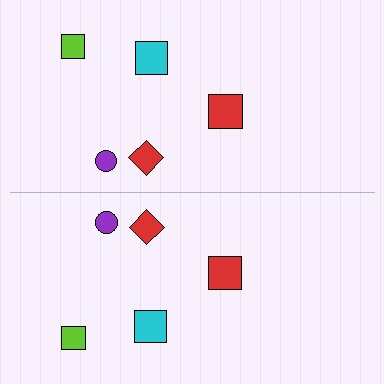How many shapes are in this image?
There are 10 shapes in this image.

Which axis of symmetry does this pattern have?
The pattern has a horizontal axis of symmetry running through the center of the image.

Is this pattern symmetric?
Yes, this pattern has bilateral (reflection) symmetry.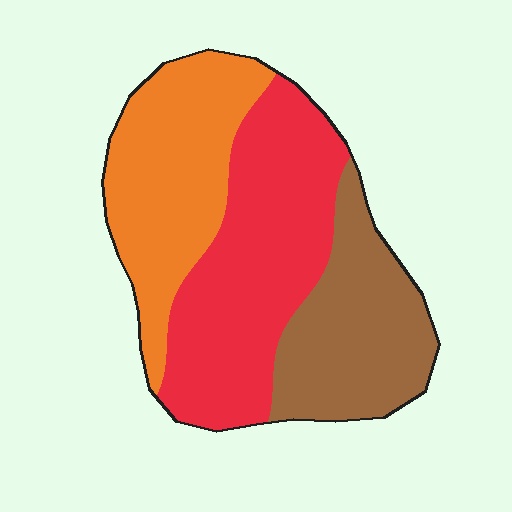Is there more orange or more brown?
Orange.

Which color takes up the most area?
Red, at roughly 40%.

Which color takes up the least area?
Brown, at roughly 25%.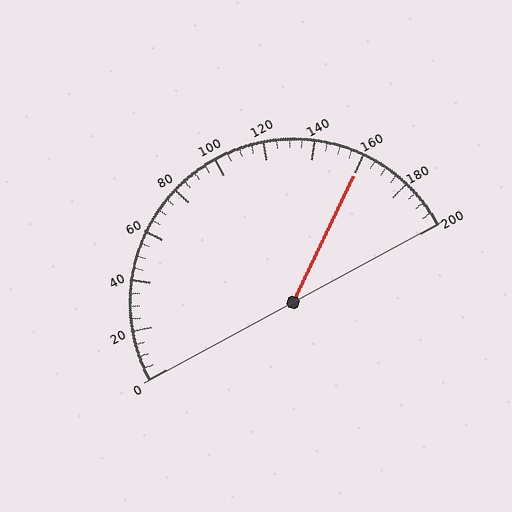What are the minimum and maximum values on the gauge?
The gauge ranges from 0 to 200.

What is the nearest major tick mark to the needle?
The nearest major tick mark is 160.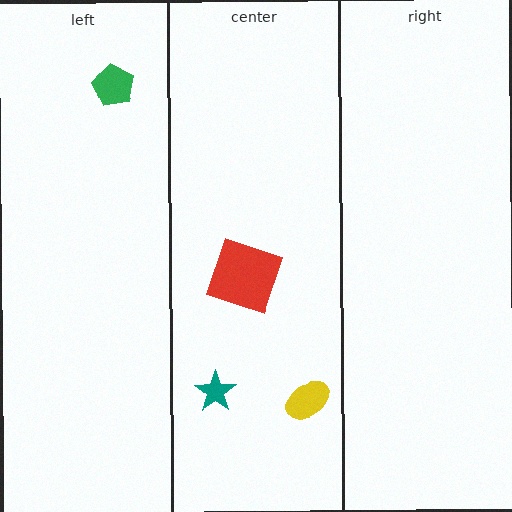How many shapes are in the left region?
1.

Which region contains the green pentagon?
The left region.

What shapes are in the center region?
The teal star, the yellow ellipse, the red square.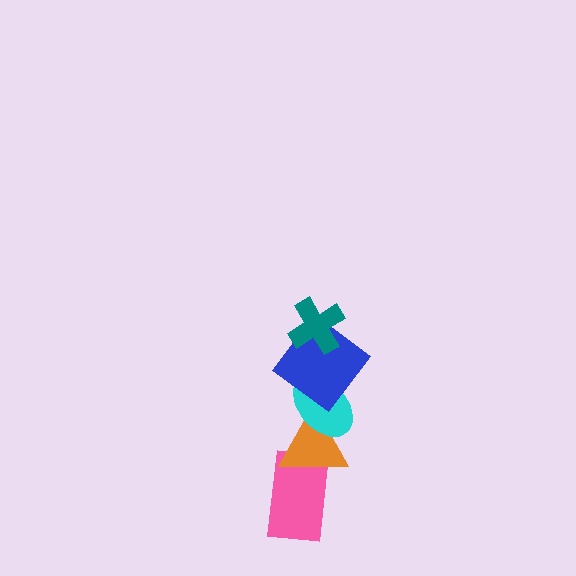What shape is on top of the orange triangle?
The cyan ellipse is on top of the orange triangle.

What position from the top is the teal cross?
The teal cross is 1st from the top.